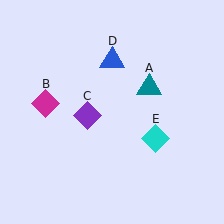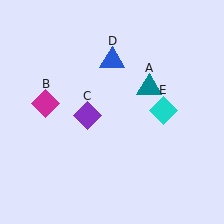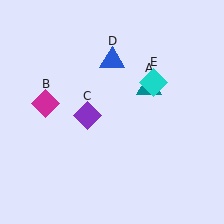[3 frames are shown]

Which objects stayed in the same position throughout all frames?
Teal triangle (object A) and magenta diamond (object B) and purple diamond (object C) and blue triangle (object D) remained stationary.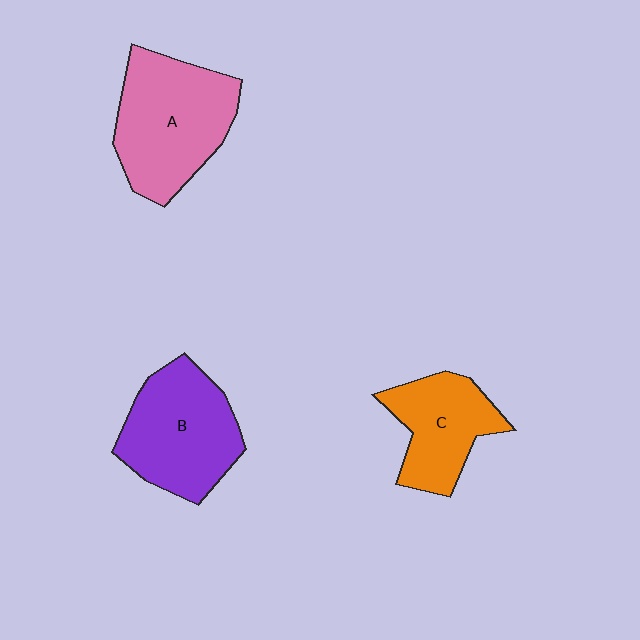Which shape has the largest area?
Shape A (pink).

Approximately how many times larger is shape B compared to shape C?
Approximately 1.3 times.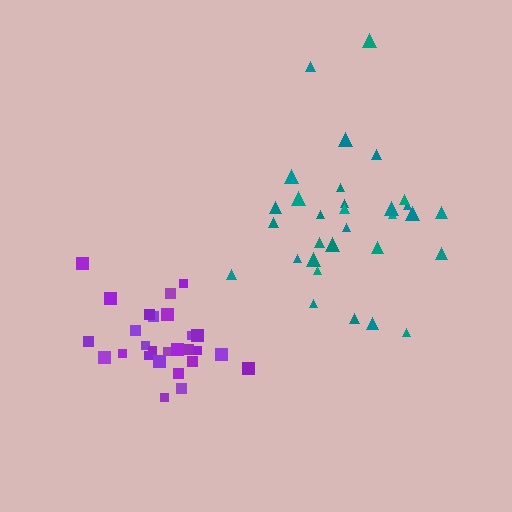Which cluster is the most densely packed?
Purple.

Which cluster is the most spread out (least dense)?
Teal.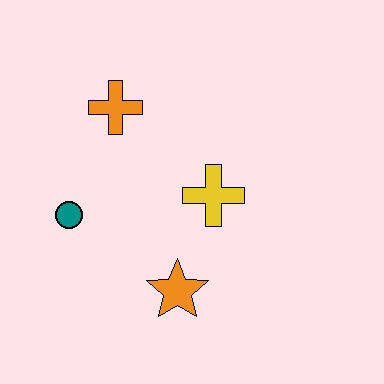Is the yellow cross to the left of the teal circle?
No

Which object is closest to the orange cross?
The teal circle is closest to the orange cross.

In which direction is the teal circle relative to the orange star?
The teal circle is to the left of the orange star.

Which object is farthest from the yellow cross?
The teal circle is farthest from the yellow cross.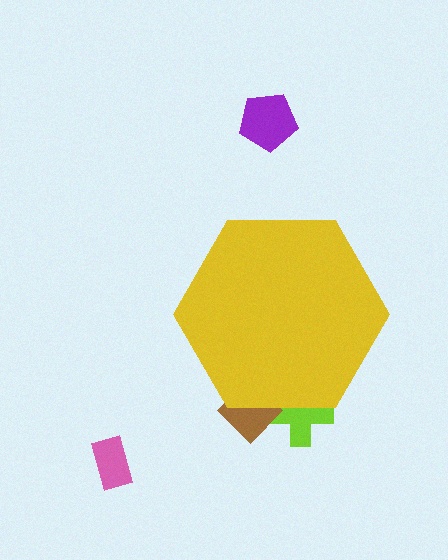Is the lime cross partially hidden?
Yes, the lime cross is partially hidden behind the yellow hexagon.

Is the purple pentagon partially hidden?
No, the purple pentagon is fully visible.